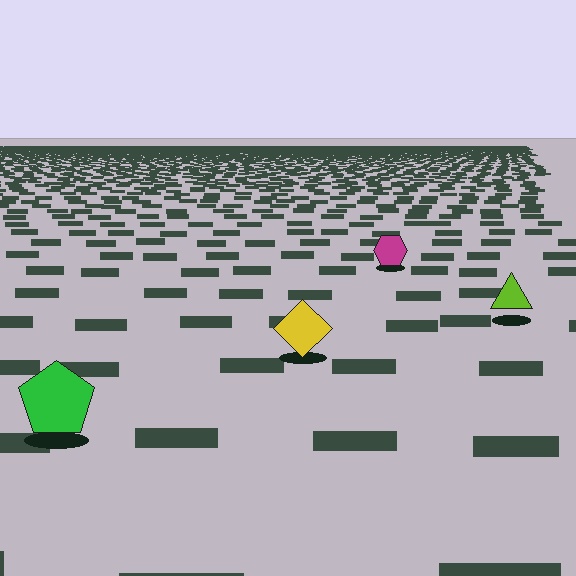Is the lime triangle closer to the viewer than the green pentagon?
No. The green pentagon is closer — you can tell from the texture gradient: the ground texture is coarser near it.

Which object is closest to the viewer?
The green pentagon is closest. The texture marks near it are larger and more spread out.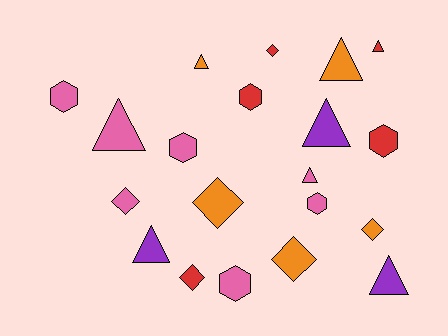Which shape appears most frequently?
Triangle, with 8 objects.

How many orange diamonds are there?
There are 3 orange diamonds.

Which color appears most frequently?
Pink, with 7 objects.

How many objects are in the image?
There are 20 objects.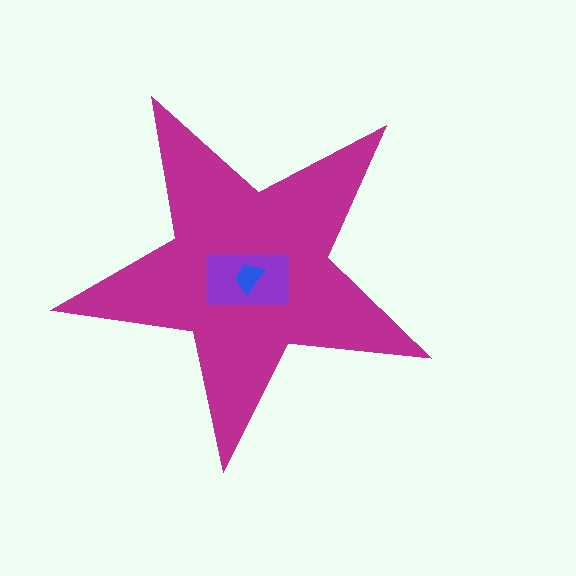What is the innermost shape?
The blue trapezoid.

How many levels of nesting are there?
3.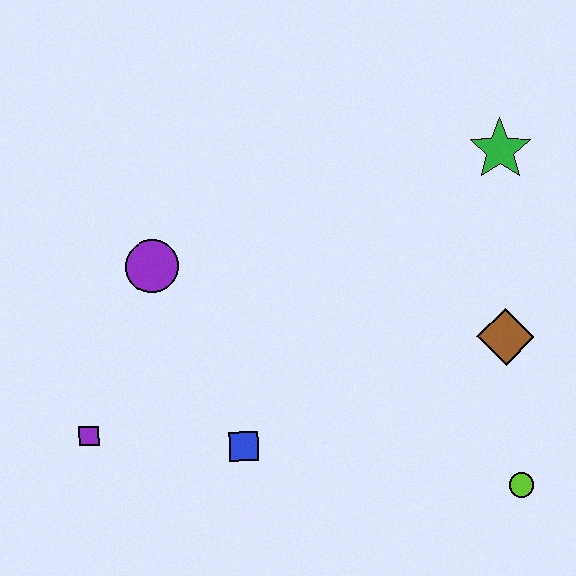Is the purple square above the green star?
No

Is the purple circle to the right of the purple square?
Yes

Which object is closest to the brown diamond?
The lime circle is closest to the brown diamond.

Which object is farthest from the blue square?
The green star is farthest from the blue square.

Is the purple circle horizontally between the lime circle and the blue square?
No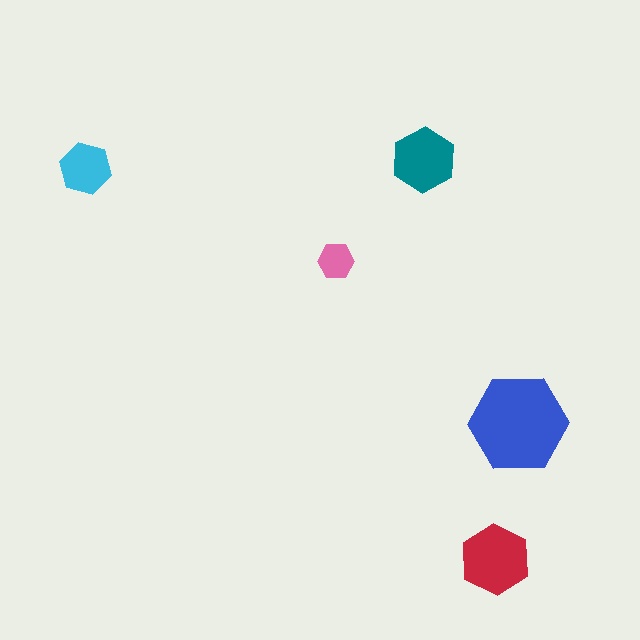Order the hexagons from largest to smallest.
the blue one, the red one, the teal one, the cyan one, the pink one.